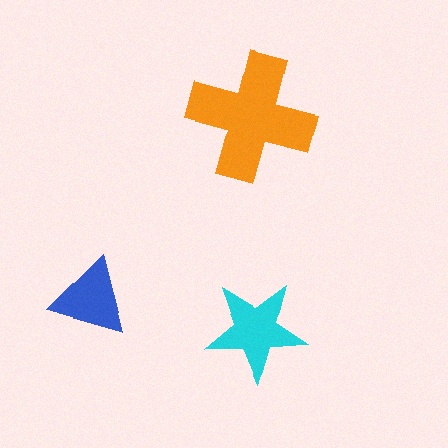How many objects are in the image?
There are 3 objects in the image.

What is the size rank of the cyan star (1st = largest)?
2nd.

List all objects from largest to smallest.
The orange cross, the cyan star, the blue triangle.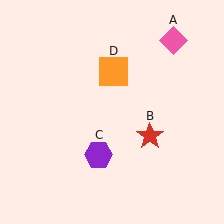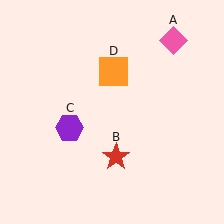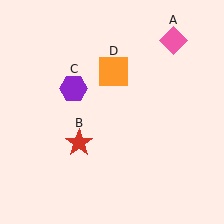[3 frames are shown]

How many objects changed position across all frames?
2 objects changed position: red star (object B), purple hexagon (object C).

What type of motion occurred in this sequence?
The red star (object B), purple hexagon (object C) rotated clockwise around the center of the scene.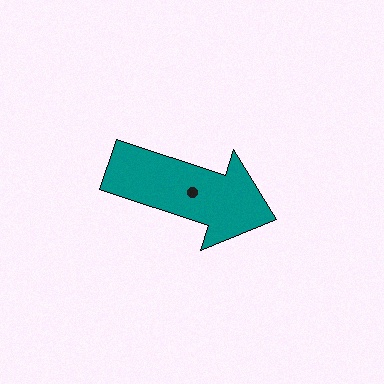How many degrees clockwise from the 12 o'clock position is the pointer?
Approximately 108 degrees.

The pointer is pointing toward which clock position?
Roughly 4 o'clock.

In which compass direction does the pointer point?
East.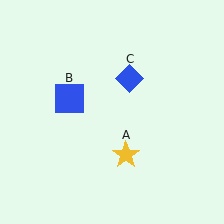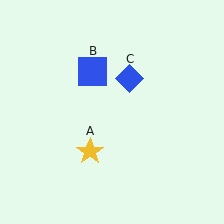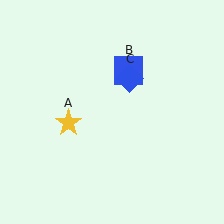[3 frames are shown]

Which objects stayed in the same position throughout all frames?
Blue diamond (object C) remained stationary.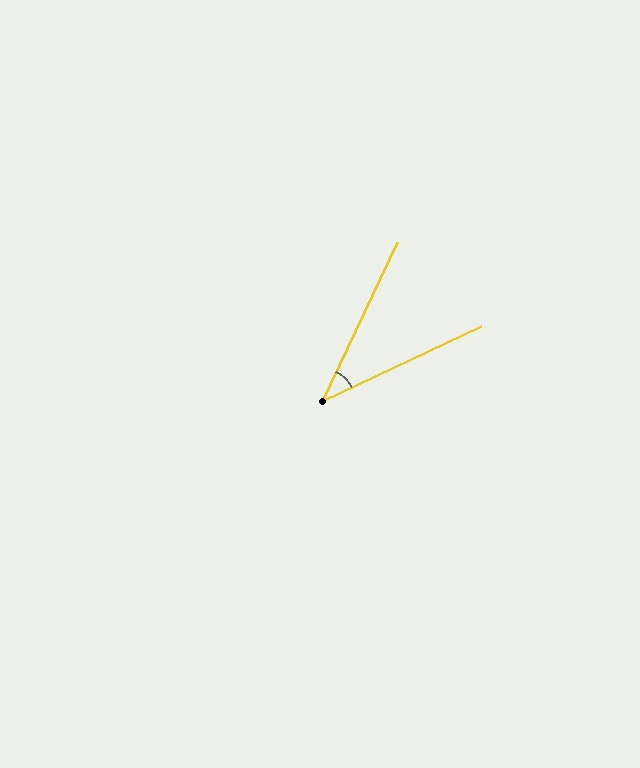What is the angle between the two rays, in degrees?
Approximately 39 degrees.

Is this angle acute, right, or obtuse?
It is acute.